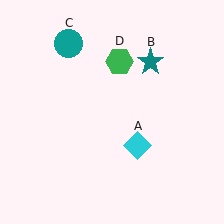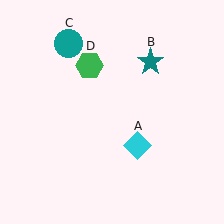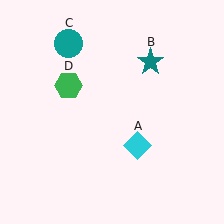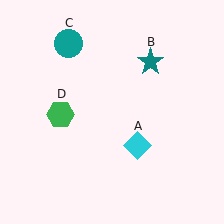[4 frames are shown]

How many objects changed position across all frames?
1 object changed position: green hexagon (object D).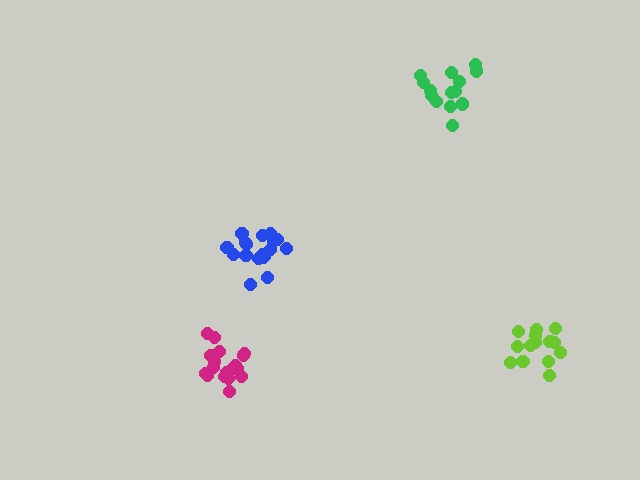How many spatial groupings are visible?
There are 4 spatial groupings.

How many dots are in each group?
Group 1: 14 dots, Group 2: 19 dots, Group 3: 14 dots, Group 4: 18 dots (65 total).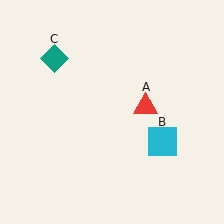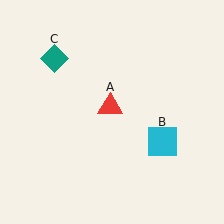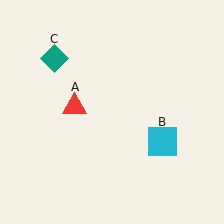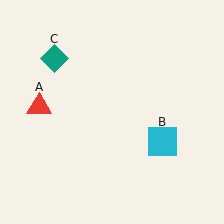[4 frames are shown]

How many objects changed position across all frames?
1 object changed position: red triangle (object A).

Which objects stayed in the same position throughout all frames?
Cyan square (object B) and teal diamond (object C) remained stationary.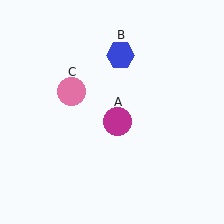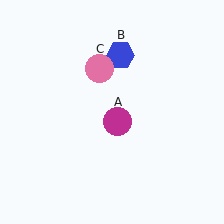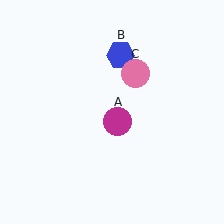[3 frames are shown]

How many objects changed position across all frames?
1 object changed position: pink circle (object C).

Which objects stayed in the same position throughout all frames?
Magenta circle (object A) and blue hexagon (object B) remained stationary.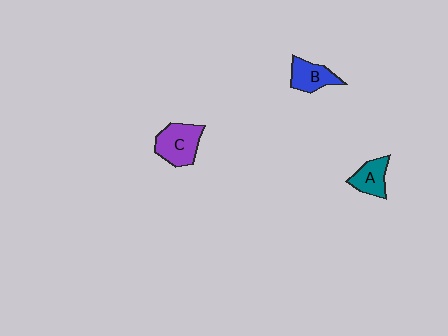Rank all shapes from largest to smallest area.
From largest to smallest: C (purple), B (blue), A (teal).